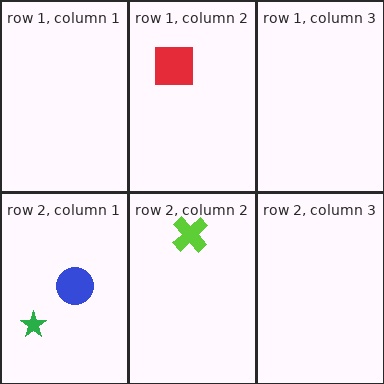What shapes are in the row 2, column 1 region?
The green star, the blue circle.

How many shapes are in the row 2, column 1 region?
2.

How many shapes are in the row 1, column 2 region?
1.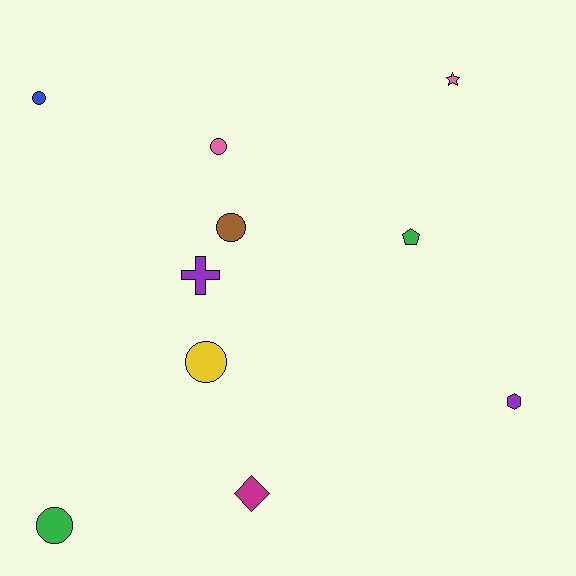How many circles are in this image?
There are 5 circles.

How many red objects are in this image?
There are no red objects.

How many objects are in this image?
There are 10 objects.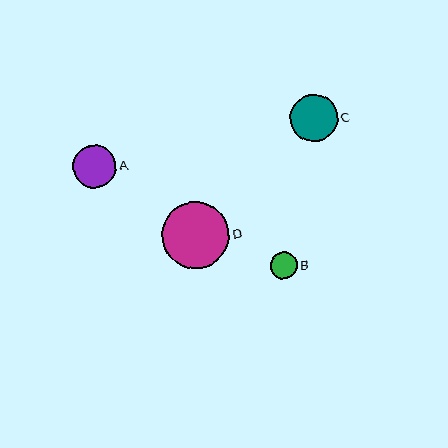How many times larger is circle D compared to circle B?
Circle D is approximately 2.5 times the size of circle B.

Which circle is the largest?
Circle D is the largest with a size of approximately 67 pixels.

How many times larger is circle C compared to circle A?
Circle C is approximately 1.1 times the size of circle A.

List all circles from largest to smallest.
From largest to smallest: D, C, A, B.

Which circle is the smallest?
Circle B is the smallest with a size of approximately 27 pixels.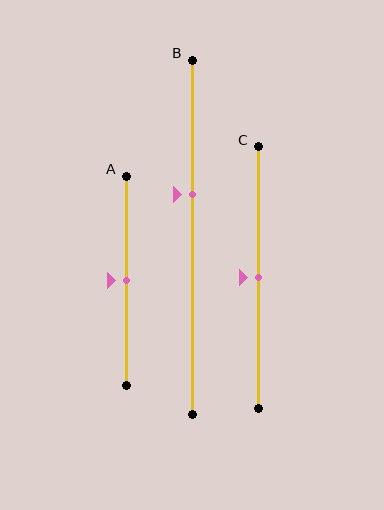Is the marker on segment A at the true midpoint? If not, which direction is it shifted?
Yes, the marker on segment A is at the true midpoint.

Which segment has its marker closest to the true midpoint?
Segment A has its marker closest to the true midpoint.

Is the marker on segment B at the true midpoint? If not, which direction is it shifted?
No, the marker on segment B is shifted upward by about 12% of the segment length.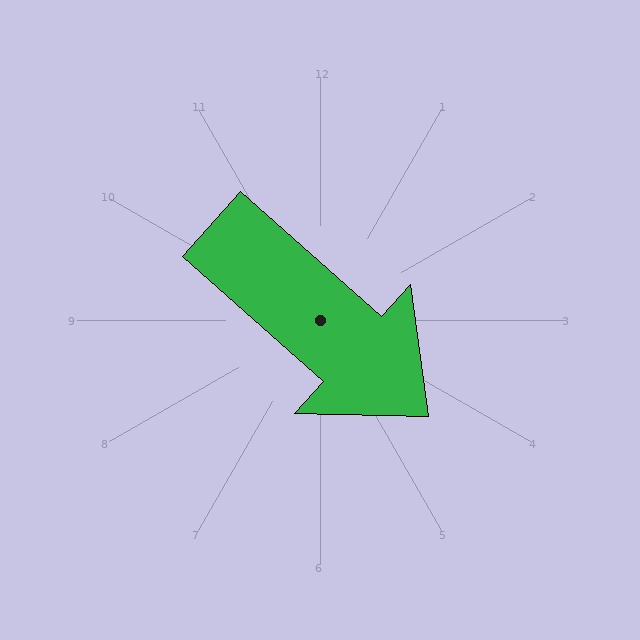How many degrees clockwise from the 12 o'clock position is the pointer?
Approximately 132 degrees.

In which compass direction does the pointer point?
Southeast.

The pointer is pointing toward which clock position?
Roughly 4 o'clock.